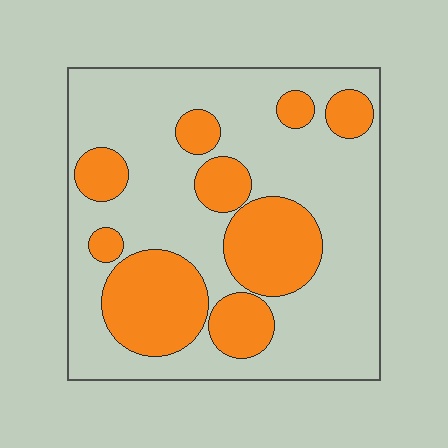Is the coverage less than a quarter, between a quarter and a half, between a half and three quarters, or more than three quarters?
Between a quarter and a half.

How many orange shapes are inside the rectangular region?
9.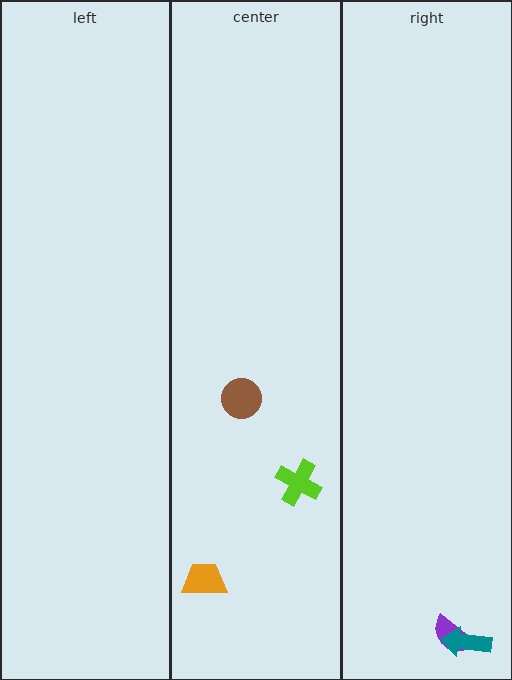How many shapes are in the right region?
2.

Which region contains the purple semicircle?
The right region.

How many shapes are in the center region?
3.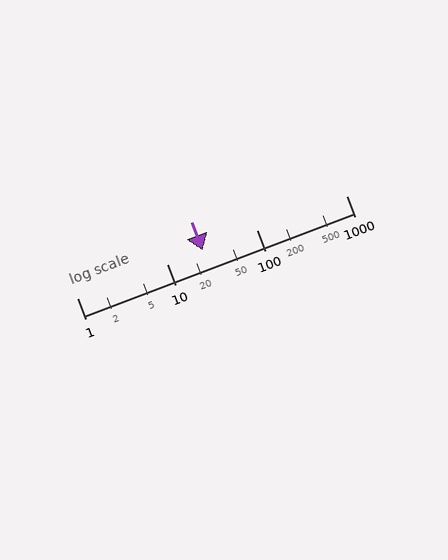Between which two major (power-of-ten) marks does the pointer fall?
The pointer is between 10 and 100.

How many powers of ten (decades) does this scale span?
The scale spans 3 decades, from 1 to 1000.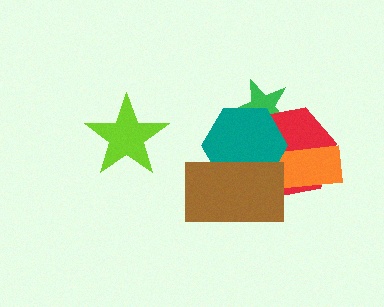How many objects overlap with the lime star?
0 objects overlap with the lime star.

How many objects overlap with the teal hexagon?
3 objects overlap with the teal hexagon.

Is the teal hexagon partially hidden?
Yes, it is partially covered by another shape.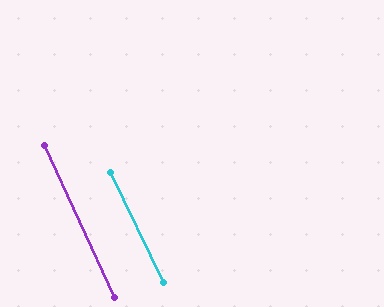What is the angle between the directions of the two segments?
Approximately 1 degree.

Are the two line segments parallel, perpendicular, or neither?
Parallel — their directions differ by only 0.9°.